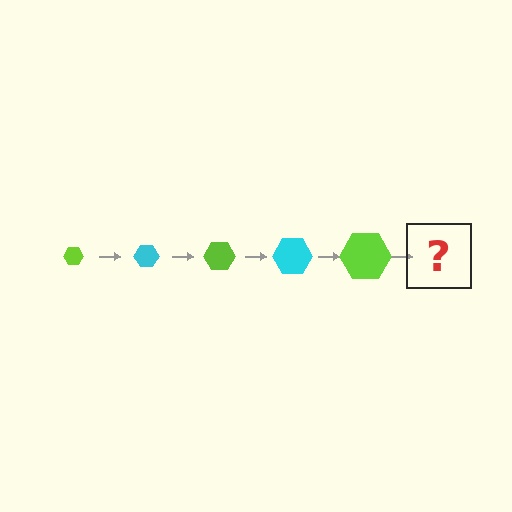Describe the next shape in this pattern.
It should be a cyan hexagon, larger than the previous one.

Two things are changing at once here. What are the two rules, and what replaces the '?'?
The two rules are that the hexagon grows larger each step and the color cycles through lime and cyan. The '?' should be a cyan hexagon, larger than the previous one.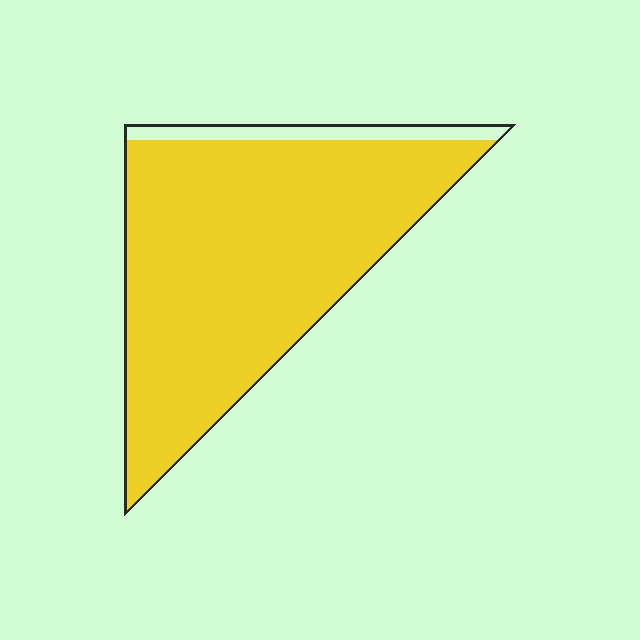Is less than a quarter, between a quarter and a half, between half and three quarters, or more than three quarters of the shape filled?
More than three quarters.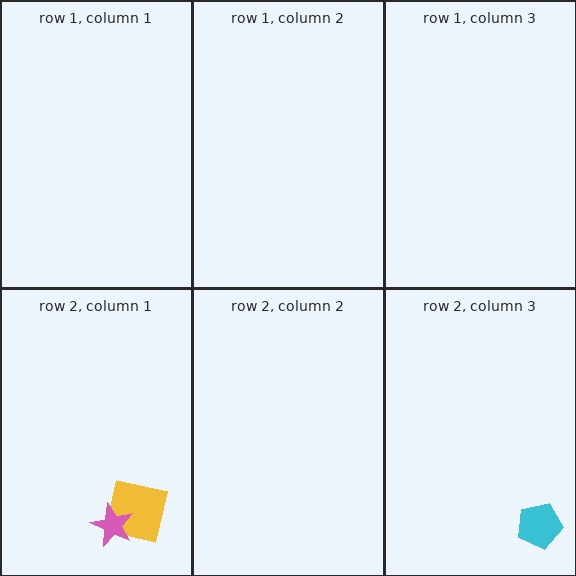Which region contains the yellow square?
The row 2, column 1 region.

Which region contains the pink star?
The row 2, column 1 region.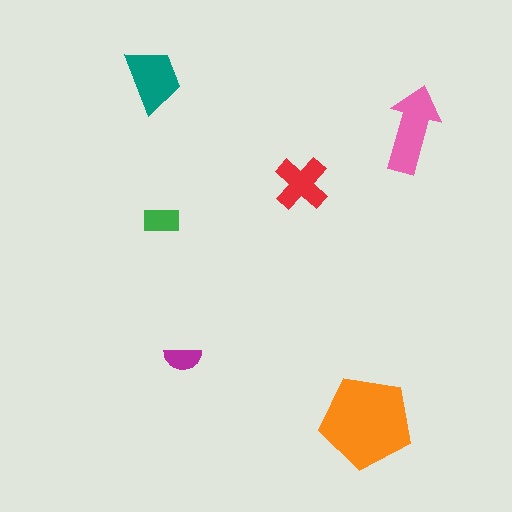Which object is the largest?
The orange pentagon.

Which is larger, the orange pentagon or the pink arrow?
The orange pentagon.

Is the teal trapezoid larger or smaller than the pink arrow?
Smaller.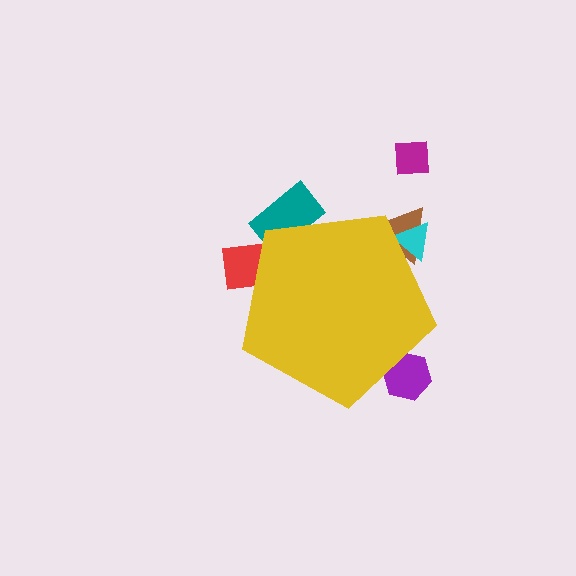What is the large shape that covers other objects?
A yellow pentagon.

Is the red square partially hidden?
Yes, the red square is partially hidden behind the yellow pentagon.